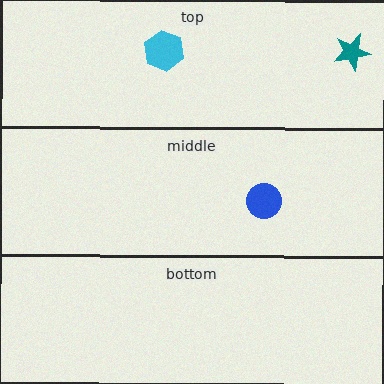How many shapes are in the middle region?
1.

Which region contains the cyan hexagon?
The top region.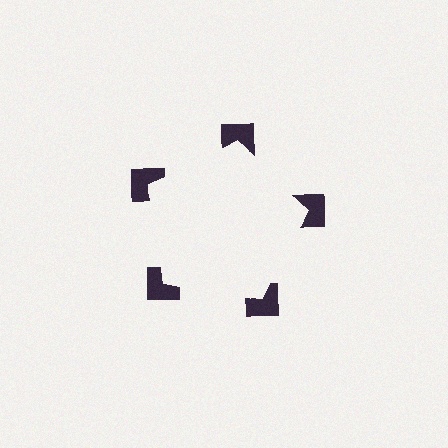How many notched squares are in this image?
There are 5 — one at each vertex of the illusory pentagon.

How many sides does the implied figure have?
5 sides.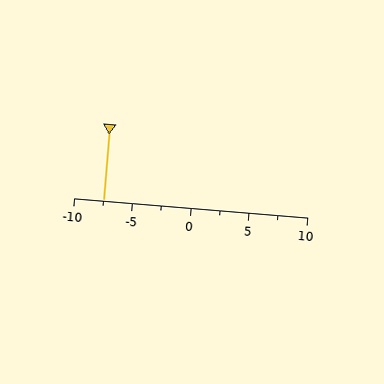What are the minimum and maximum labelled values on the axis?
The axis runs from -10 to 10.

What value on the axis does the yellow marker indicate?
The marker indicates approximately -7.5.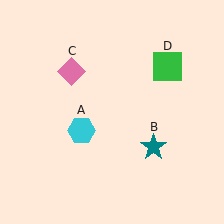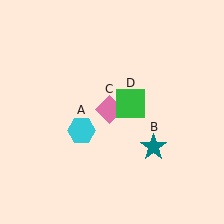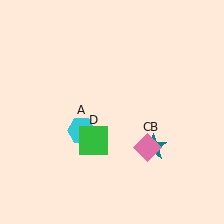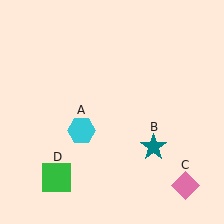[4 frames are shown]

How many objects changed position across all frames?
2 objects changed position: pink diamond (object C), green square (object D).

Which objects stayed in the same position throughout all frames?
Cyan hexagon (object A) and teal star (object B) remained stationary.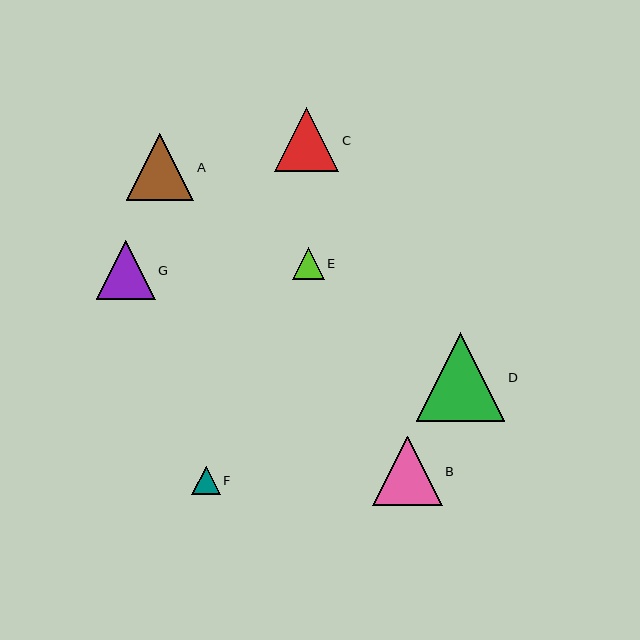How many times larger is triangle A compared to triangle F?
Triangle A is approximately 2.4 times the size of triangle F.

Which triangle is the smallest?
Triangle F is the smallest with a size of approximately 28 pixels.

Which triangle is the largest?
Triangle D is the largest with a size of approximately 89 pixels.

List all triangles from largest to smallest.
From largest to smallest: D, B, A, C, G, E, F.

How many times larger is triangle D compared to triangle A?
Triangle D is approximately 1.3 times the size of triangle A.